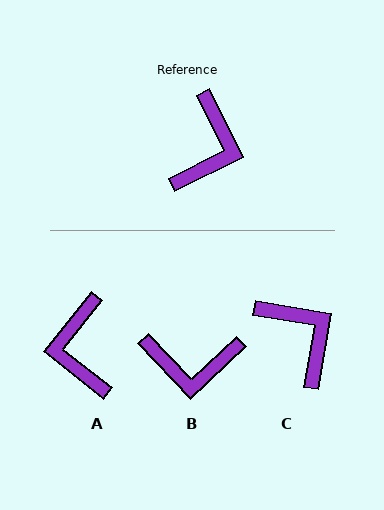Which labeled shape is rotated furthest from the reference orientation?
A, about 155 degrees away.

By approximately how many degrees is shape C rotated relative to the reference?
Approximately 54 degrees counter-clockwise.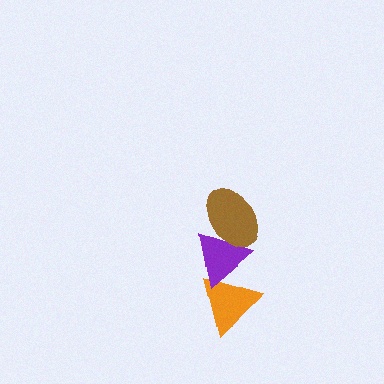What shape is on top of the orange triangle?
The purple triangle is on top of the orange triangle.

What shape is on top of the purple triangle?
The brown ellipse is on top of the purple triangle.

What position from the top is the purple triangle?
The purple triangle is 2nd from the top.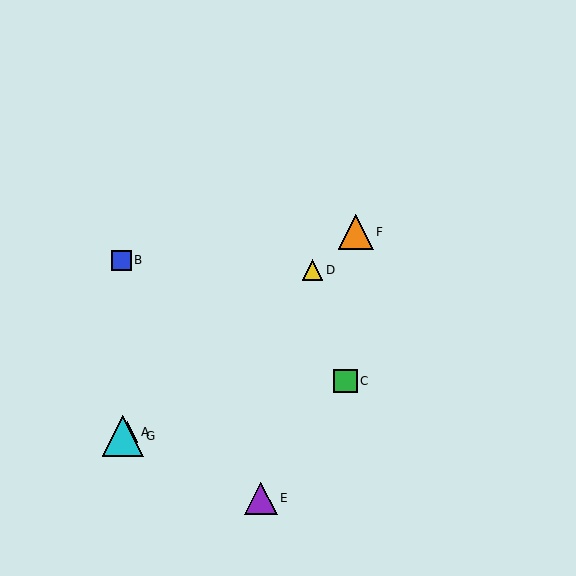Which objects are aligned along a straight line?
Objects A, D, F, G are aligned along a straight line.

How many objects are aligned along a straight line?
4 objects (A, D, F, G) are aligned along a straight line.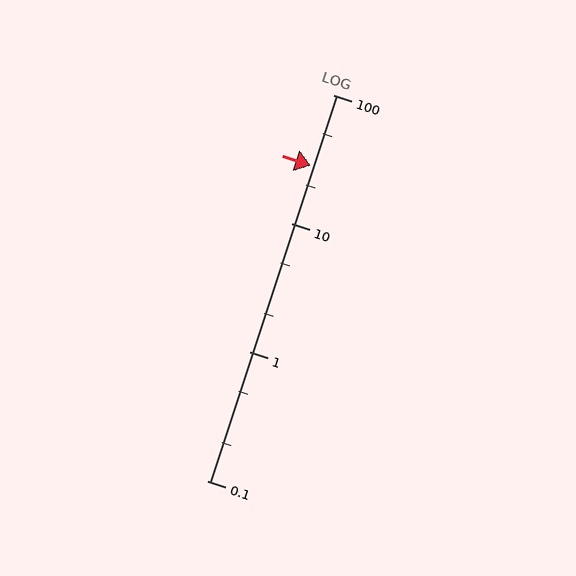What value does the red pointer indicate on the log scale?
The pointer indicates approximately 28.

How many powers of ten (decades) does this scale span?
The scale spans 3 decades, from 0.1 to 100.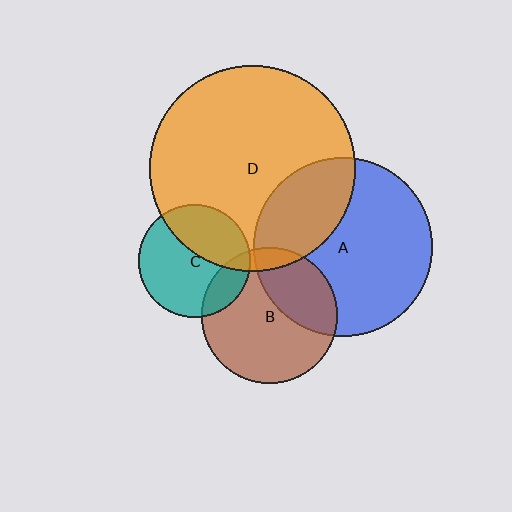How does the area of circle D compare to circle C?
Approximately 3.4 times.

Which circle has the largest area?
Circle D (orange).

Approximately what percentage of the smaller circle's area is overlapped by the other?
Approximately 30%.